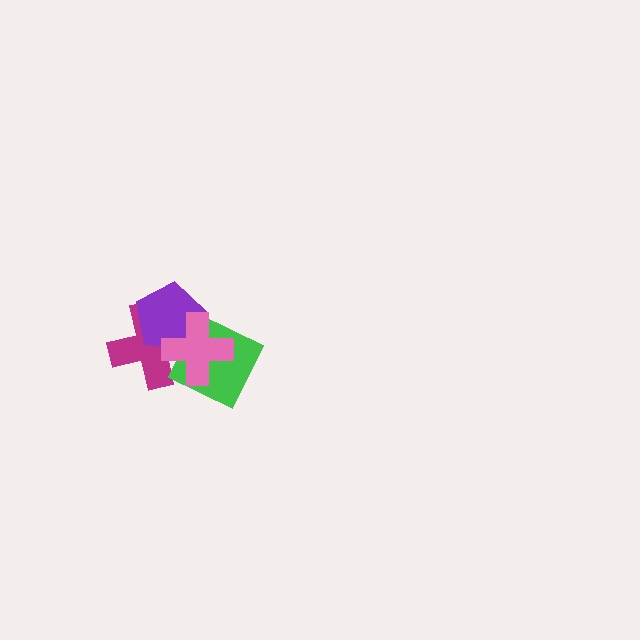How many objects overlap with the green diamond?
3 objects overlap with the green diamond.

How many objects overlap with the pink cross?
3 objects overlap with the pink cross.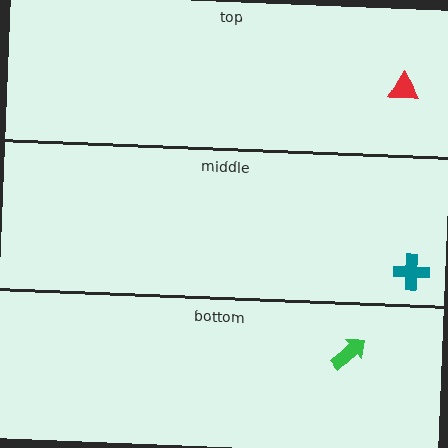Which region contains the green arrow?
The bottom region.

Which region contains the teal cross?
The middle region.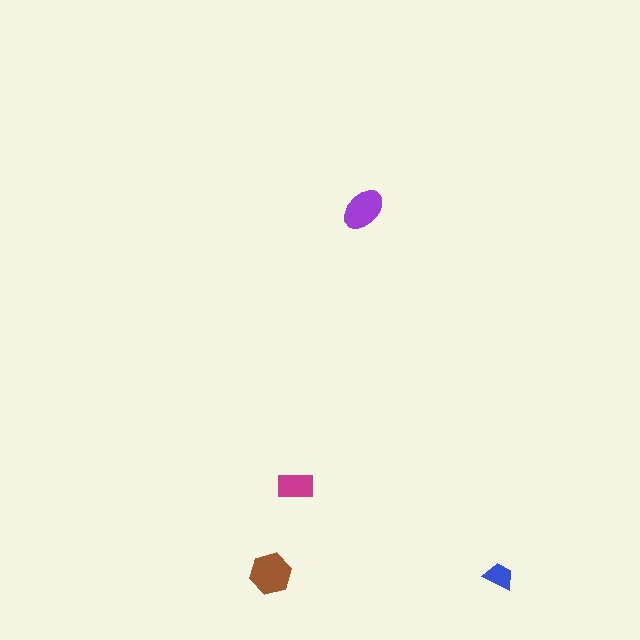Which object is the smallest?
The blue trapezoid.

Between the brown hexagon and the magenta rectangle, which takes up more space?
The brown hexagon.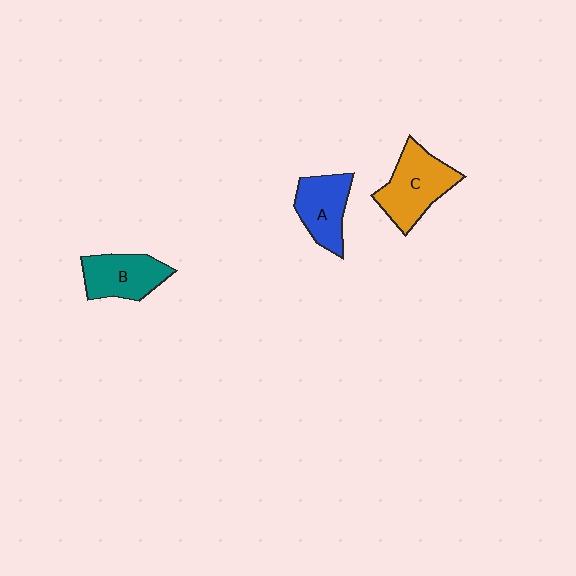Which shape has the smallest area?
Shape A (blue).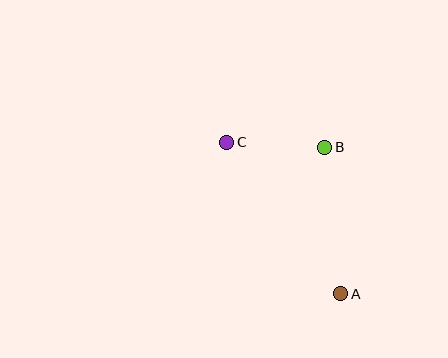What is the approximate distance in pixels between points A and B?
The distance between A and B is approximately 147 pixels.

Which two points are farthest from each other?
Points A and C are farthest from each other.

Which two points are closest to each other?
Points B and C are closest to each other.